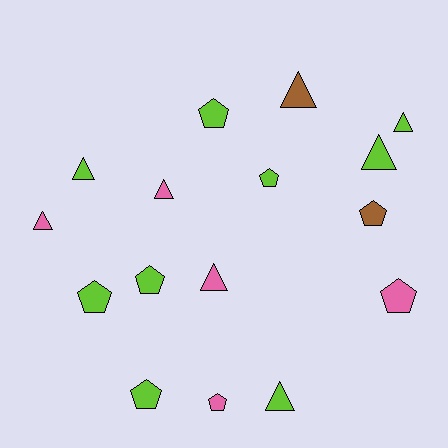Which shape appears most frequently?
Pentagon, with 8 objects.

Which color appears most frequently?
Lime, with 9 objects.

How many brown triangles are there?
There is 1 brown triangle.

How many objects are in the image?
There are 16 objects.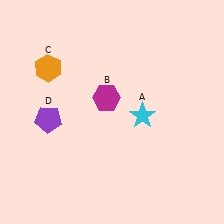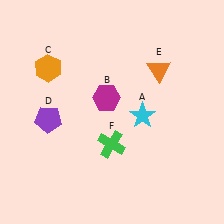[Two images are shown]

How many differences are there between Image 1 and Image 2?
There are 2 differences between the two images.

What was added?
An orange triangle (E), a green cross (F) were added in Image 2.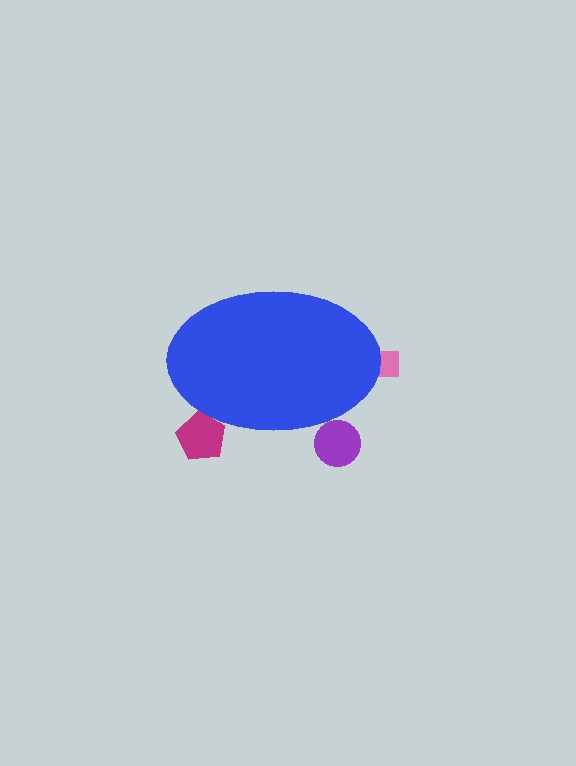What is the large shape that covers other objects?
A blue ellipse.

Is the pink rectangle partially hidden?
Yes, the pink rectangle is partially hidden behind the blue ellipse.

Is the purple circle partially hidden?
Yes, the purple circle is partially hidden behind the blue ellipse.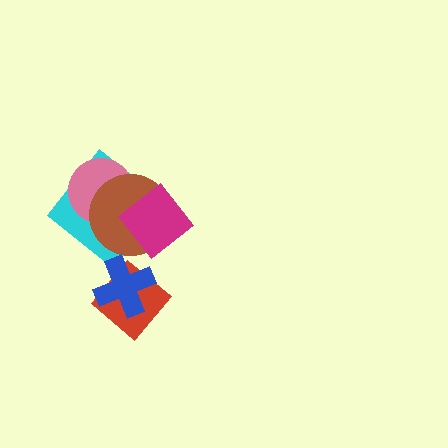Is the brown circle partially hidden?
Yes, it is partially covered by another shape.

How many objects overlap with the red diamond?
1 object overlaps with the red diamond.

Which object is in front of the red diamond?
The blue cross is in front of the red diamond.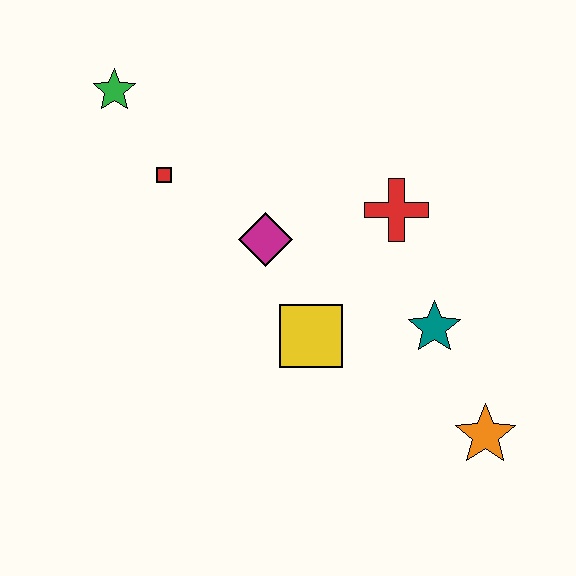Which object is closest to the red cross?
The teal star is closest to the red cross.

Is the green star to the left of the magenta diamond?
Yes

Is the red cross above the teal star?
Yes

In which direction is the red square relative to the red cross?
The red square is to the left of the red cross.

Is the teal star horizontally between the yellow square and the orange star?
Yes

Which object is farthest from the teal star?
The green star is farthest from the teal star.